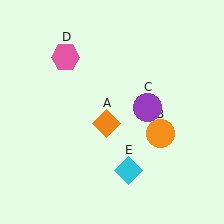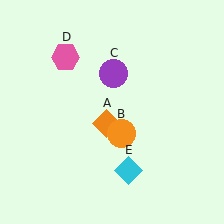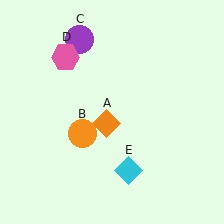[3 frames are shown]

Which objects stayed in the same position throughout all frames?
Orange diamond (object A) and pink hexagon (object D) and cyan diamond (object E) remained stationary.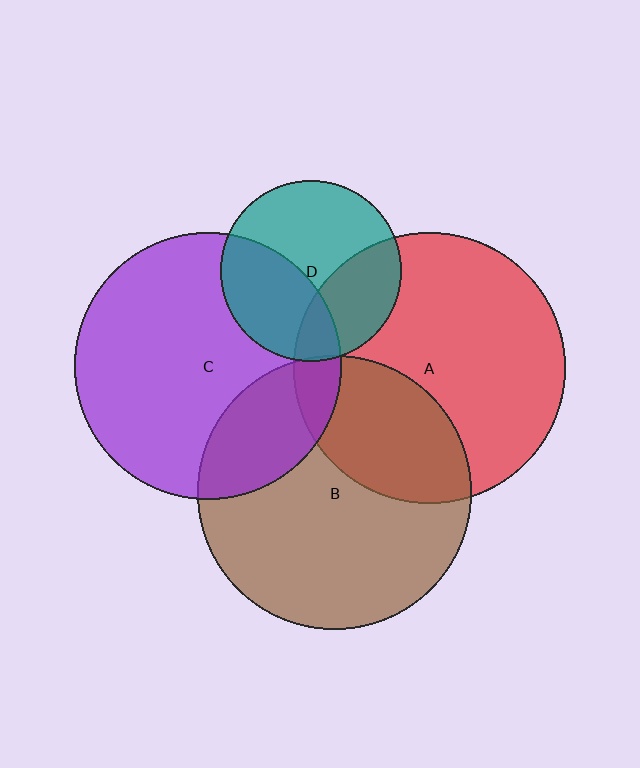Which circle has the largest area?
Circle B (brown).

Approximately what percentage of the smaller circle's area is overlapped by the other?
Approximately 5%.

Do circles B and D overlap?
Yes.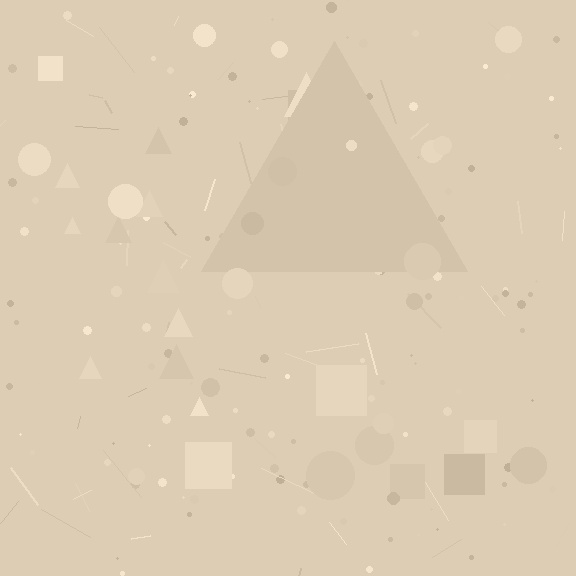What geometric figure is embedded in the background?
A triangle is embedded in the background.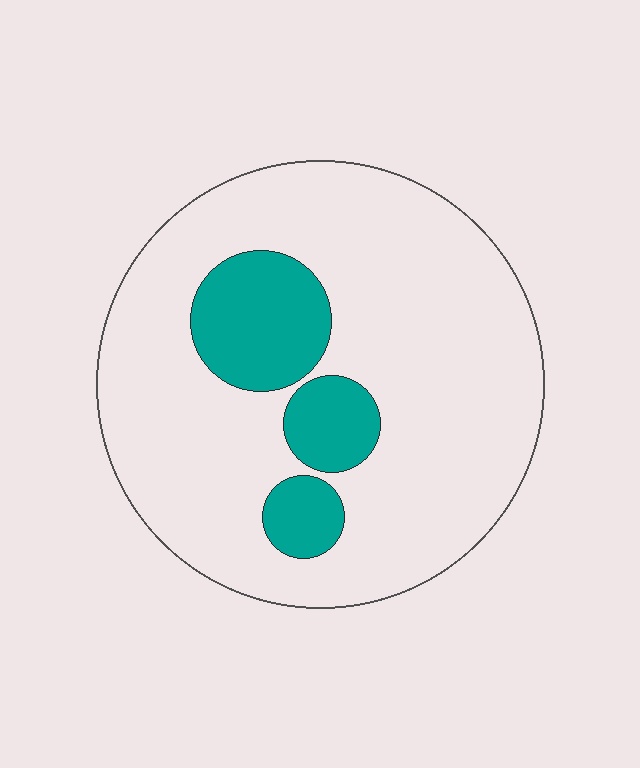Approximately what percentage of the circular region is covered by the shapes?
Approximately 20%.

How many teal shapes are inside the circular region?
3.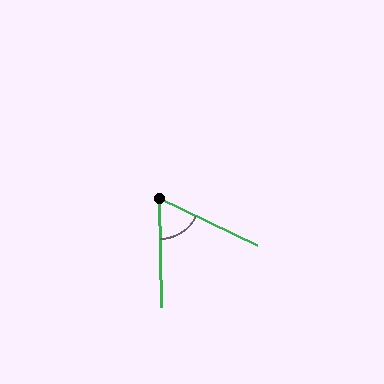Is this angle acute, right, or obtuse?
It is acute.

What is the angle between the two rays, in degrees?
Approximately 63 degrees.